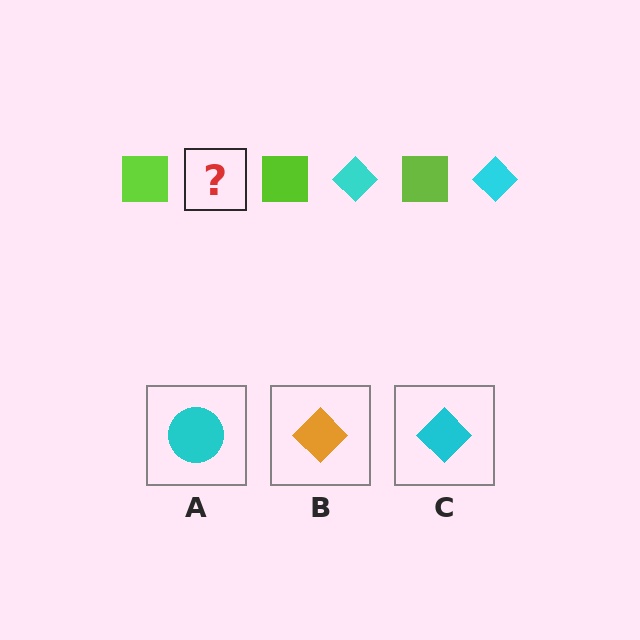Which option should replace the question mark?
Option C.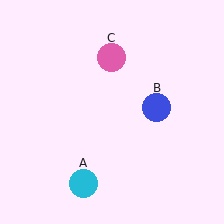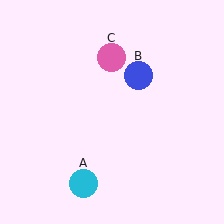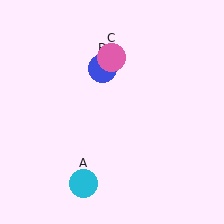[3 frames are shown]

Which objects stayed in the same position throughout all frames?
Cyan circle (object A) and pink circle (object C) remained stationary.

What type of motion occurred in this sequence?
The blue circle (object B) rotated counterclockwise around the center of the scene.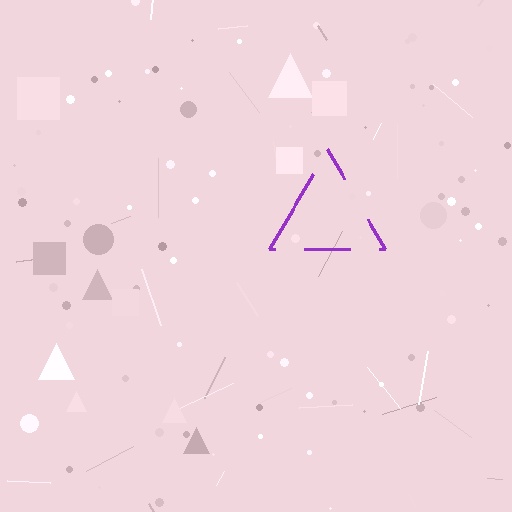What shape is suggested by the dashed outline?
The dashed outline suggests a triangle.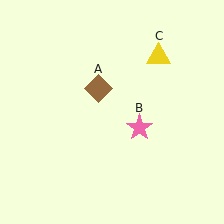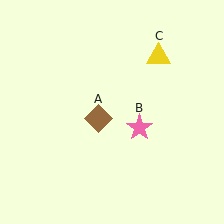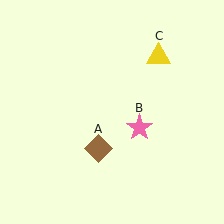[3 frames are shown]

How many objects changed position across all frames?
1 object changed position: brown diamond (object A).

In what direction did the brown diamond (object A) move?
The brown diamond (object A) moved down.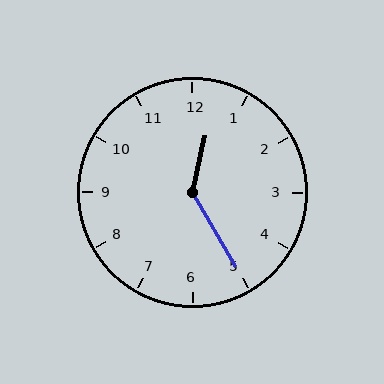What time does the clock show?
12:25.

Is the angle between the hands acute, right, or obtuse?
It is obtuse.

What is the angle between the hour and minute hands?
Approximately 138 degrees.